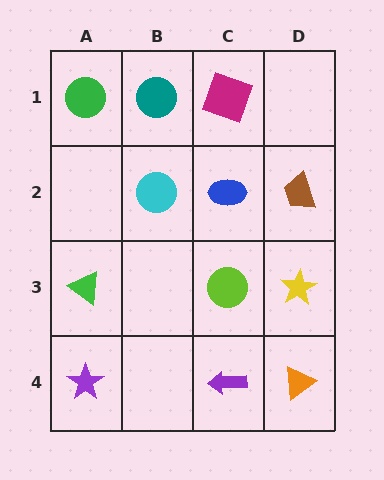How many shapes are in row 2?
3 shapes.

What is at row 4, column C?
A purple arrow.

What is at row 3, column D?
A yellow star.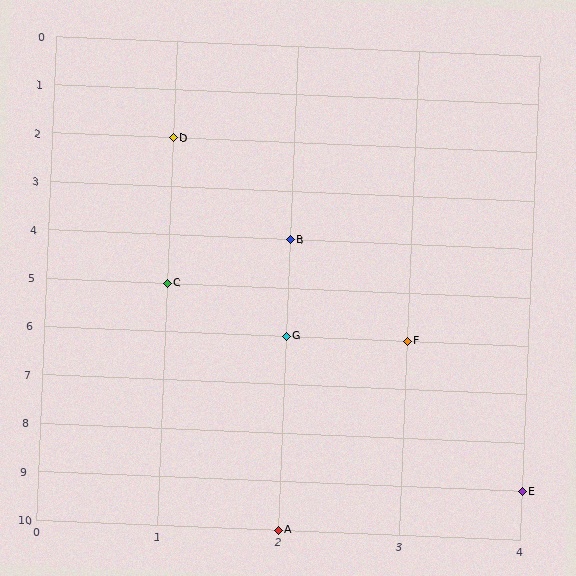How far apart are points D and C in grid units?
Points D and C are 3 rows apart.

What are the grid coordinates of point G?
Point G is at grid coordinates (2, 6).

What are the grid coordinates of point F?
Point F is at grid coordinates (3, 6).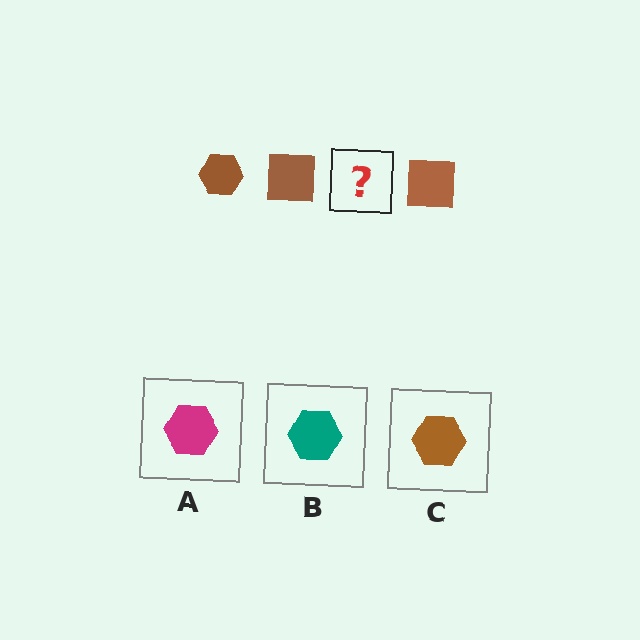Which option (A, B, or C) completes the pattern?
C.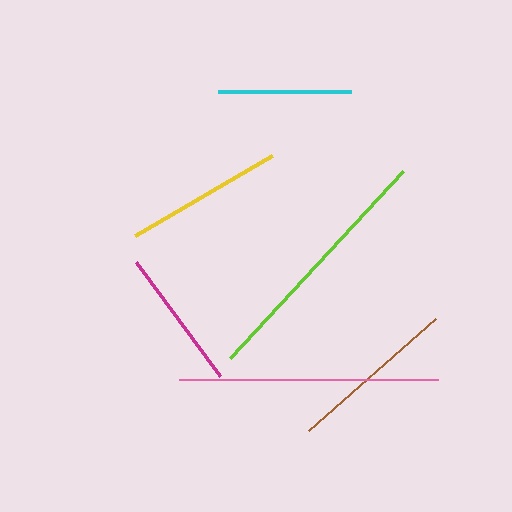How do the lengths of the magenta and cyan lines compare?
The magenta and cyan lines are approximately the same length.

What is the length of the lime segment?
The lime segment is approximately 255 pixels long.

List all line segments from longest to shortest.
From longest to shortest: pink, lime, brown, yellow, magenta, cyan.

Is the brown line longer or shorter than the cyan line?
The brown line is longer than the cyan line.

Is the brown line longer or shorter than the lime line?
The lime line is longer than the brown line.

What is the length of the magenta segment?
The magenta segment is approximately 141 pixels long.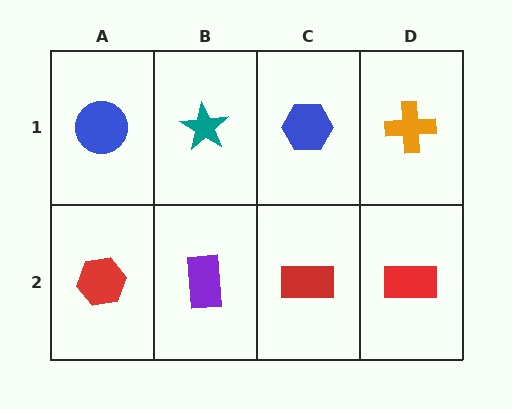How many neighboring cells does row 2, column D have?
2.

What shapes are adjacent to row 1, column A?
A red hexagon (row 2, column A), a teal star (row 1, column B).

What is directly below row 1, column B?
A purple rectangle.